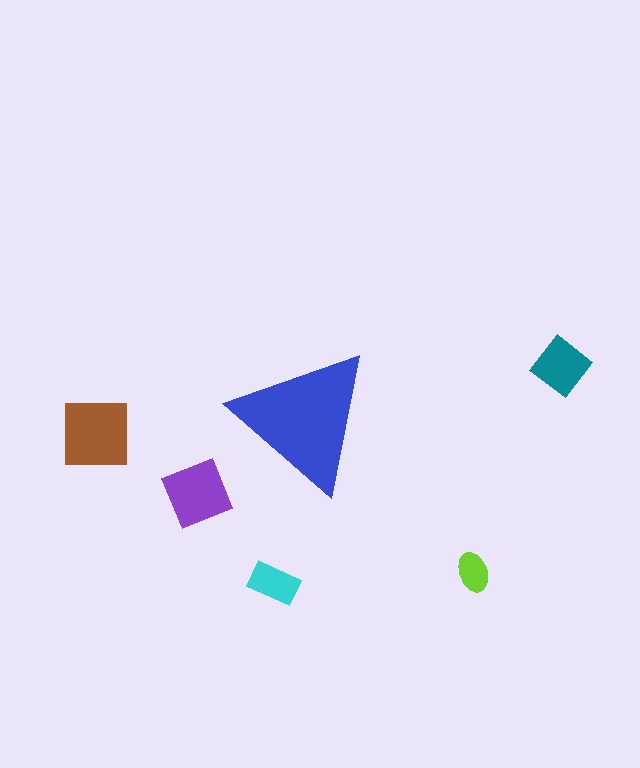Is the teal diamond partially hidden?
No, the teal diamond is fully visible.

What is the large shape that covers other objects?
A blue triangle.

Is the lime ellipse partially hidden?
No, the lime ellipse is fully visible.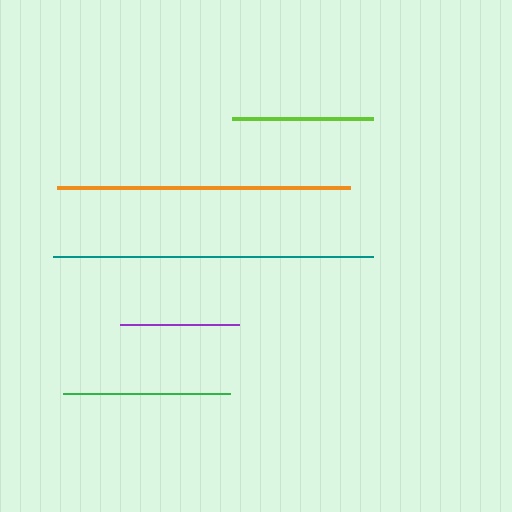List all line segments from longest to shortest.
From longest to shortest: teal, orange, green, lime, purple.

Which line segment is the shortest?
The purple line is the shortest at approximately 119 pixels.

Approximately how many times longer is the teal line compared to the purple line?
The teal line is approximately 2.7 times the length of the purple line.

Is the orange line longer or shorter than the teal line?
The teal line is longer than the orange line.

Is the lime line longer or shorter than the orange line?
The orange line is longer than the lime line.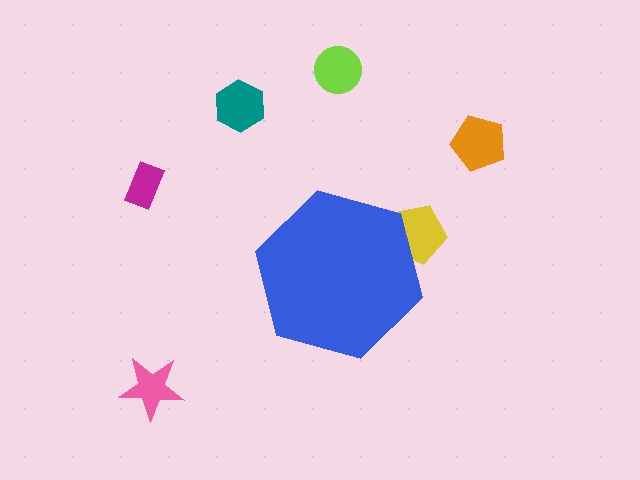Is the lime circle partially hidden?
No, the lime circle is fully visible.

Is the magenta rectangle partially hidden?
No, the magenta rectangle is fully visible.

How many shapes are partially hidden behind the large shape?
1 shape is partially hidden.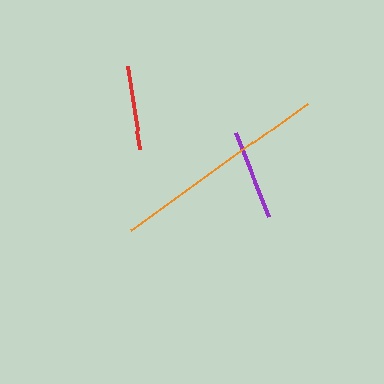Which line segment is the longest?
The orange line is the longest at approximately 218 pixels.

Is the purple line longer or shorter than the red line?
The purple line is longer than the red line.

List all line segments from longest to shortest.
From longest to shortest: orange, purple, red.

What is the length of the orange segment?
The orange segment is approximately 218 pixels long.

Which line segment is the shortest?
The red line is the shortest at approximately 83 pixels.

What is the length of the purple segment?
The purple segment is approximately 89 pixels long.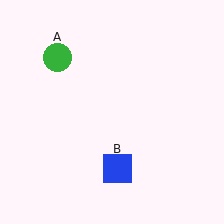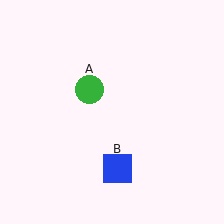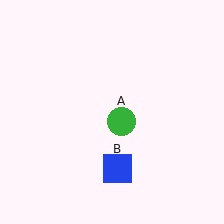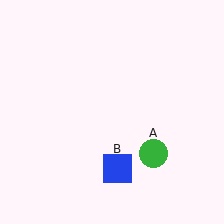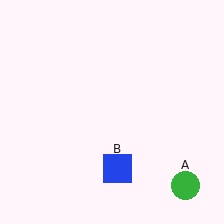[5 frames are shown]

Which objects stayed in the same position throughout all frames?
Blue square (object B) remained stationary.